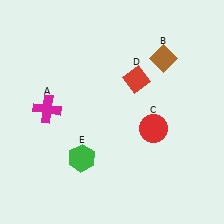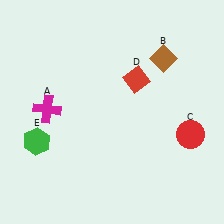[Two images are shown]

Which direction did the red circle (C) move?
The red circle (C) moved right.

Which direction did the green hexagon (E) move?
The green hexagon (E) moved left.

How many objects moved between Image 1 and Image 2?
2 objects moved between the two images.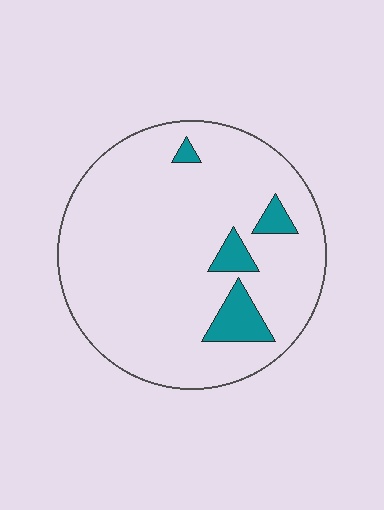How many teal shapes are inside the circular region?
4.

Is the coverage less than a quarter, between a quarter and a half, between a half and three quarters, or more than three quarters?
Less than a quarter.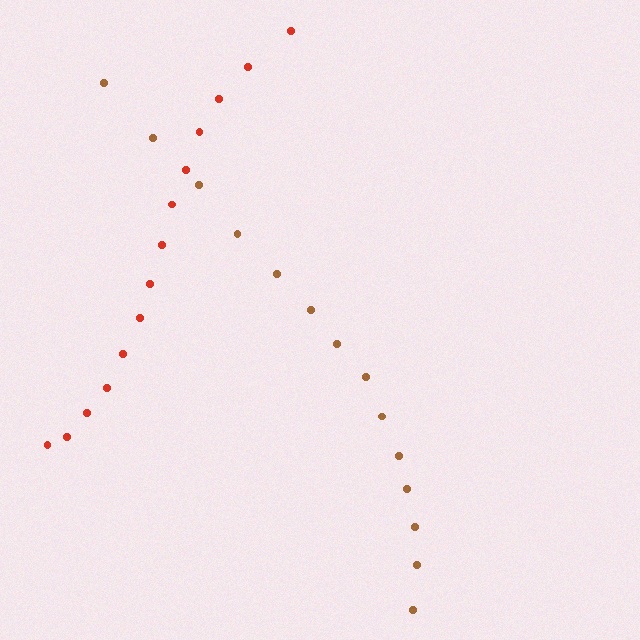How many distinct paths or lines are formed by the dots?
There are 2 distinct paths.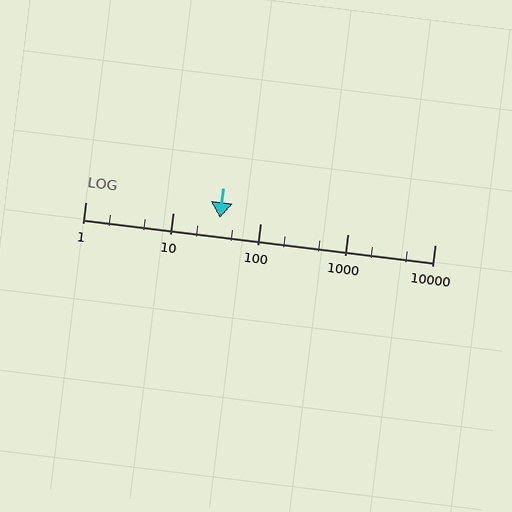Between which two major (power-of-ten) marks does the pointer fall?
The pointer is between 10 and 100.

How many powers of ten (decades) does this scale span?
The scale spans 4 decades, from 1 to 10000.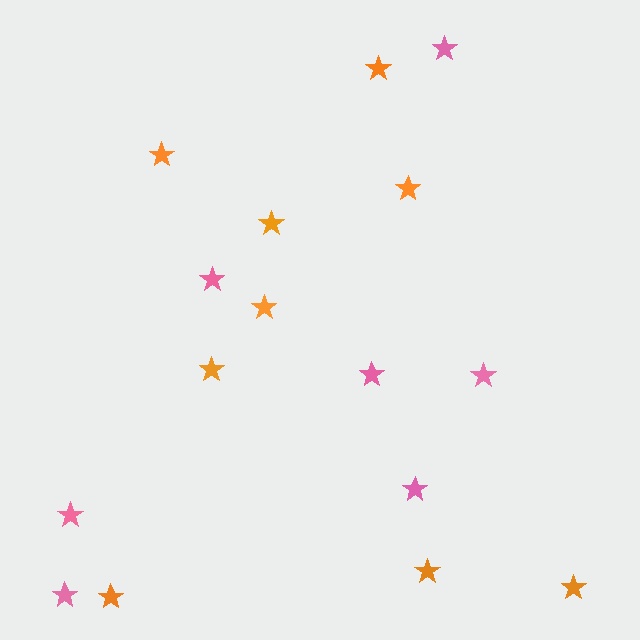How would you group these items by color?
There are 2 groups: one group of orange stars (9) and one group of pink stars (7).